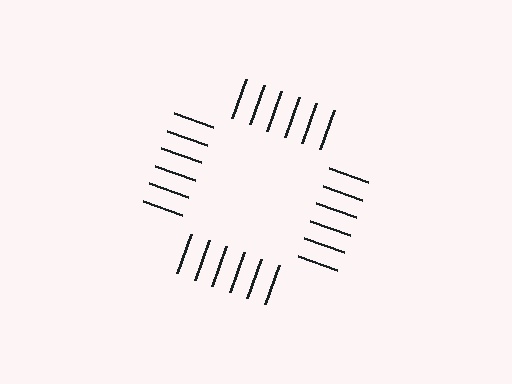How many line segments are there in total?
24 — 6 along each of the 4 edges.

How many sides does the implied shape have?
4 sides — the line-ends trace a square.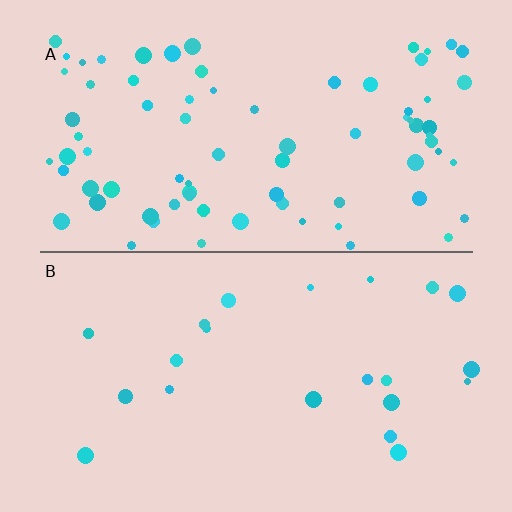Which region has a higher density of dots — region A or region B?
A (the top).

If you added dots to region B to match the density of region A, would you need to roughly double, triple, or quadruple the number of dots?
Approximately quadruple.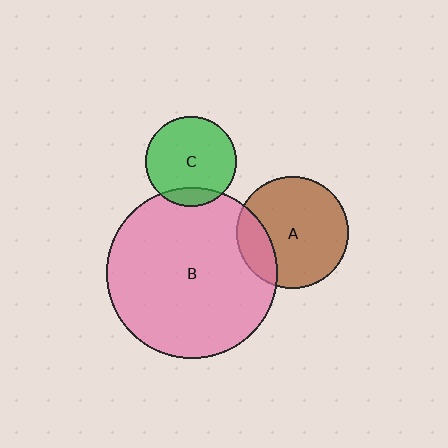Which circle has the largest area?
Circle B (pink).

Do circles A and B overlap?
Yes.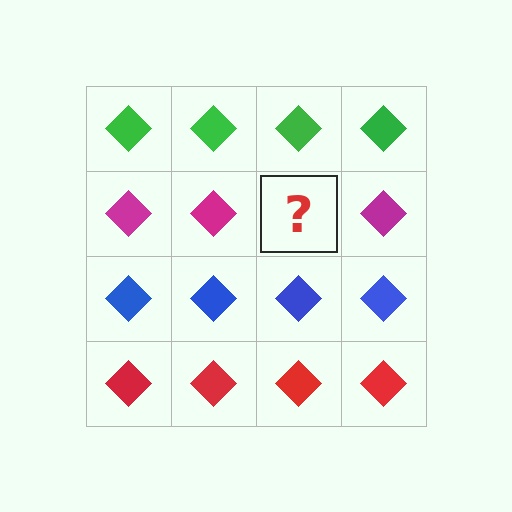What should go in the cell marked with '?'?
The missing cell should contain a magenta diamond.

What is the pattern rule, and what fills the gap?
The rule is that each row has a consistent color. The gap should be filled with a magenta diamond.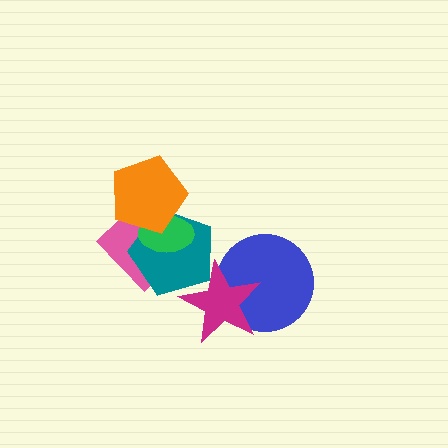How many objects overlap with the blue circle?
1 object overlaps with the blue circle.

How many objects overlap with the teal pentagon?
4 objects overlap with the teal pentagon.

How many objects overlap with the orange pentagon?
3 objects overlap with the orange pentagon.